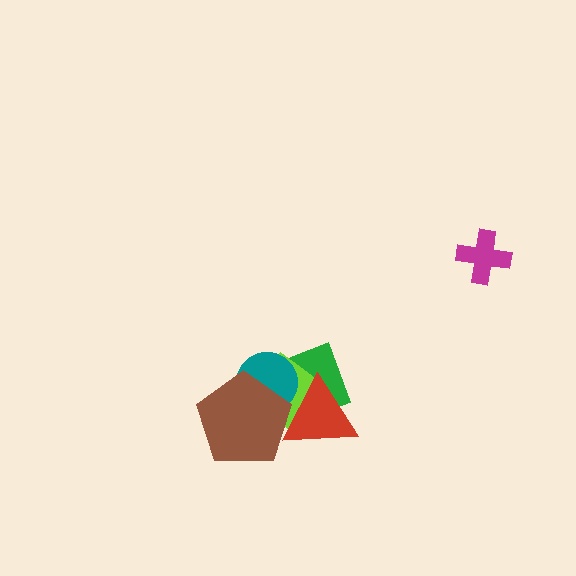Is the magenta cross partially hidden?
No, no other shape covers it.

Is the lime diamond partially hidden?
Yes, it is partially covered by another shape.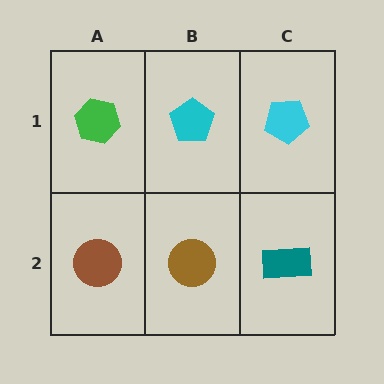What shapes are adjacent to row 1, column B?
A brown circle (row 2, column B), a green hexagon (row 1, column A), a cyan pentagon (row 1, column C).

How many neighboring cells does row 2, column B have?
3.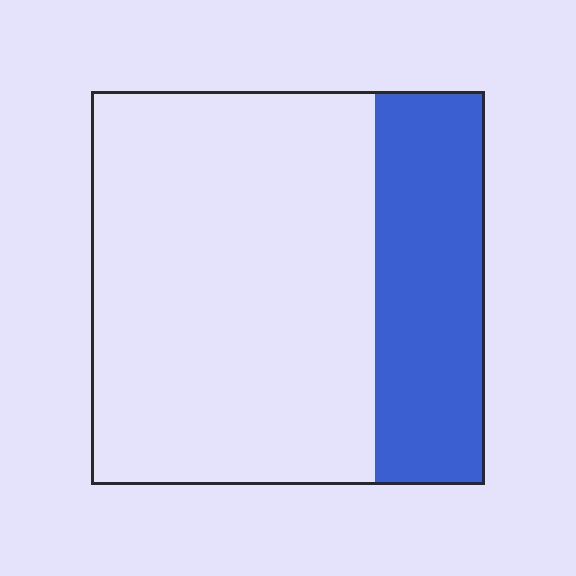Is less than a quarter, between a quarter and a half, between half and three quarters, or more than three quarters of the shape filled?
Between a quarter and a half.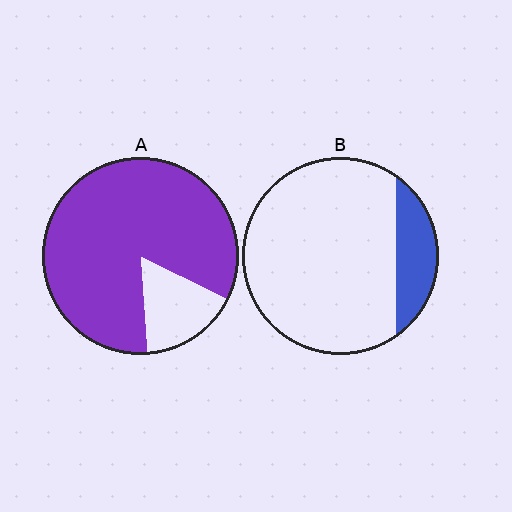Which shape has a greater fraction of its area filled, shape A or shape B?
Shape A.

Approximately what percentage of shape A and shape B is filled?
A is approximately 85% and B is approximately 15%.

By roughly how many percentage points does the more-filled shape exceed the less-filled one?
By roughly 65 percentage points (A over B).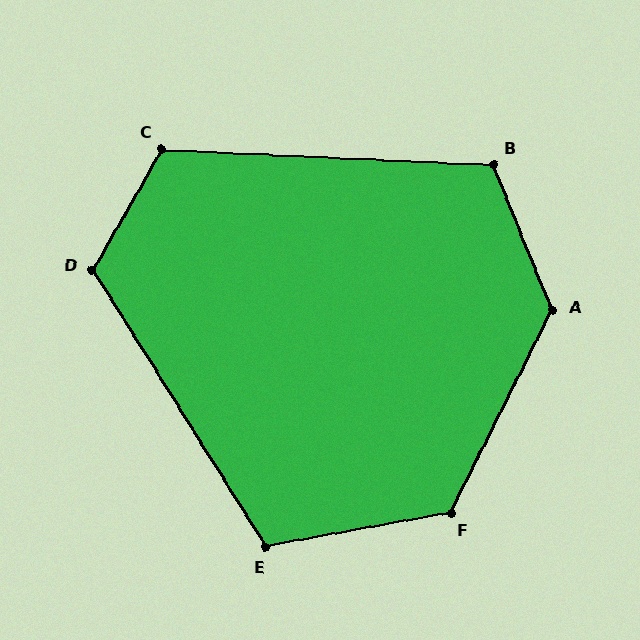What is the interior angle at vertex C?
Approximately 117 degrees (obtuse).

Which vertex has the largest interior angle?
A, at approximately 131 degrees.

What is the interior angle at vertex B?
Approximately 115 degrees (obtuse).